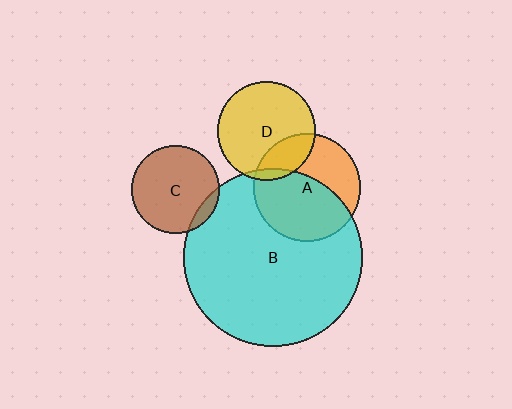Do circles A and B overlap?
Yes.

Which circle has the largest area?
Circle B (cyan).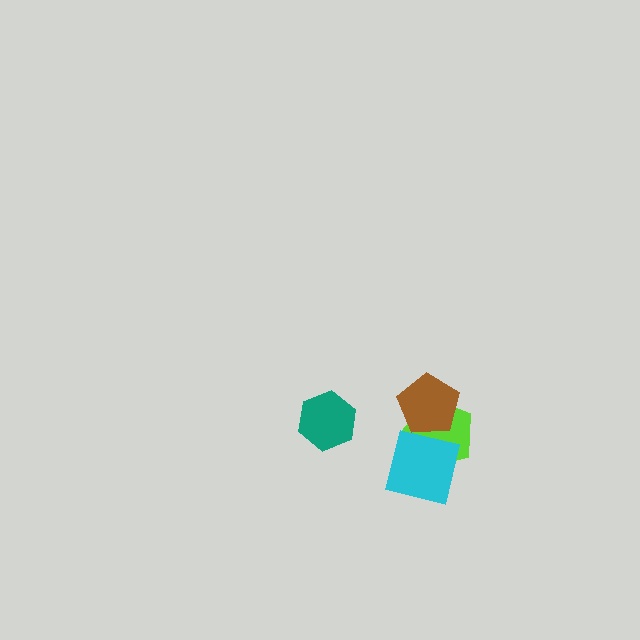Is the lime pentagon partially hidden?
Yes, it is partially covered by another shape.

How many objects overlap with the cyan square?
2 objects overlap with the cyan square.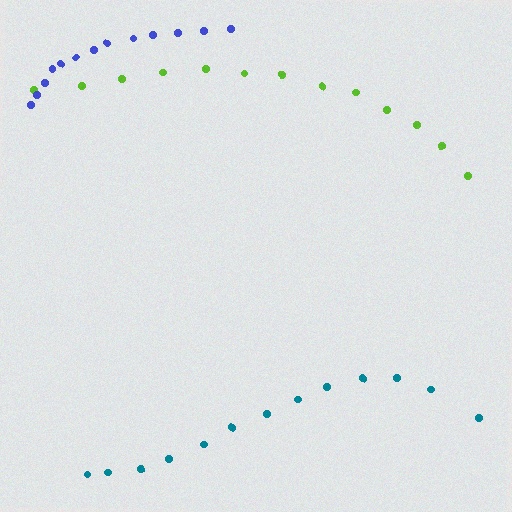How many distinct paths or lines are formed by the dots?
There are 3 distinct paths.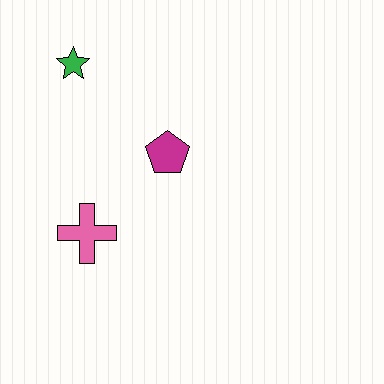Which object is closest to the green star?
The magenta pentagon is closest to the green star.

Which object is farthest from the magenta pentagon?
The green star is farthest from the magenta pentagon.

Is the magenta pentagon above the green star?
No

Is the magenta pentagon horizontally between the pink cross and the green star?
No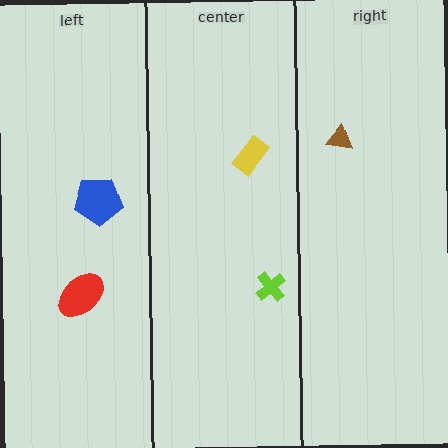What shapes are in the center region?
The lime cross, the yellow rectangle.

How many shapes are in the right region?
1.